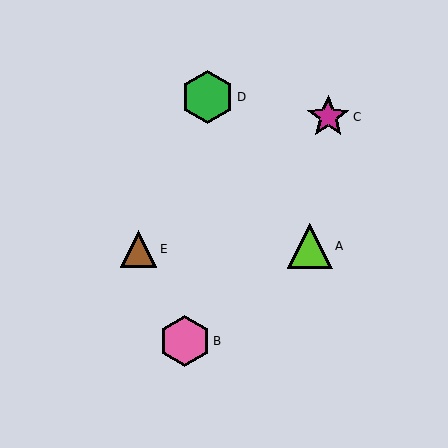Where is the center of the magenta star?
The center of the magenta star is at (328, 117).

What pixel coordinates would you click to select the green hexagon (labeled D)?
Click at (207, 97) to select the green hexagon D.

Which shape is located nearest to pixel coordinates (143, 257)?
The brown triangle (labeled E) at (138, 249) is nearest to that location.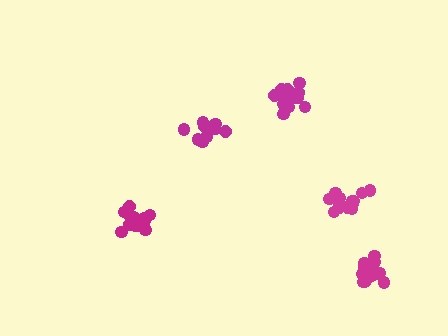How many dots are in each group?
Group 1: 14 dots, Group 2: 15 dots, Group 3: 14 dots, Group 4: 17 dots, Group 5: 19 dots (79 total).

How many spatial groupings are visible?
There are 5 spatial groupings.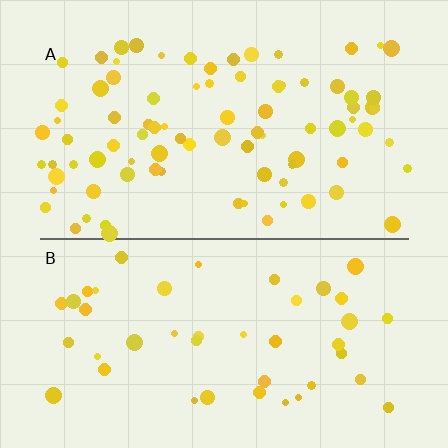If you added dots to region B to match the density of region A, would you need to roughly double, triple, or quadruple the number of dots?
Approximately double.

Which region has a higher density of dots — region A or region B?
A (the top).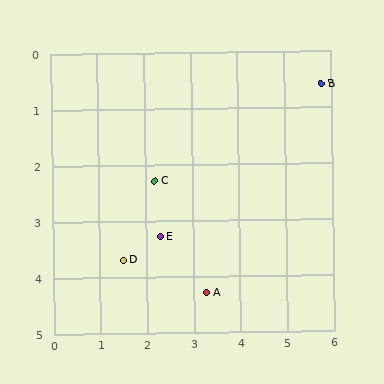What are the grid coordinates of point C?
Point C is at approximately (2.2, 2.3).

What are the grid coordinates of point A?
Point A is at approximately (3.3, 4.3).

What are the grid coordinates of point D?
Point D is at approximately (1.5, 3.7).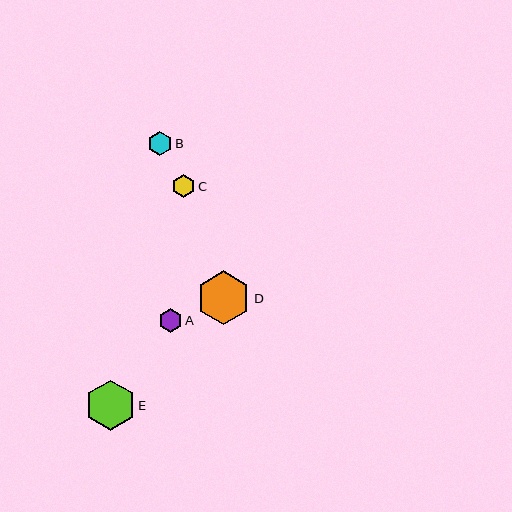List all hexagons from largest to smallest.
From largest to smallest: D, E, B, A, C.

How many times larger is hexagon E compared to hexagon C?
Hexagon E is approximately 2.2 times the size of hexagon C.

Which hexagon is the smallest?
Hexagon C is the smallest with a size of approximately 23 pixels.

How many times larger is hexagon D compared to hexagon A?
Hexagon D is approximately 2.3 times the size of hexagon A.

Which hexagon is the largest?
Hexagon D is the largest with a size of approximately 54 pixels.